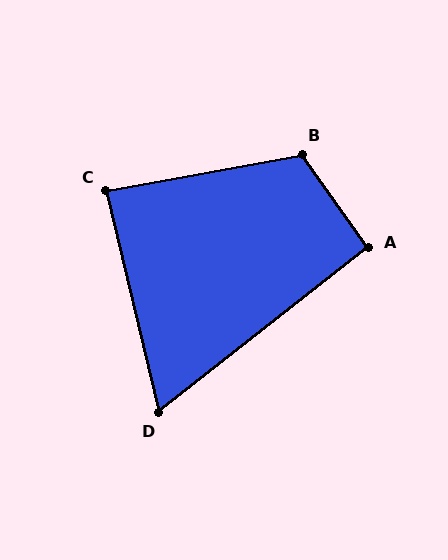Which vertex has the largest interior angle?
B, at approximately 115 degrees.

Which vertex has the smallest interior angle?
D, at approximately 65 degrees.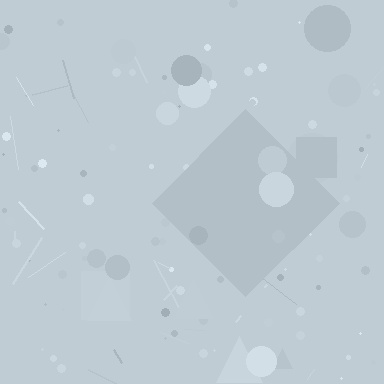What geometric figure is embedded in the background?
A diamond is embedded in the background.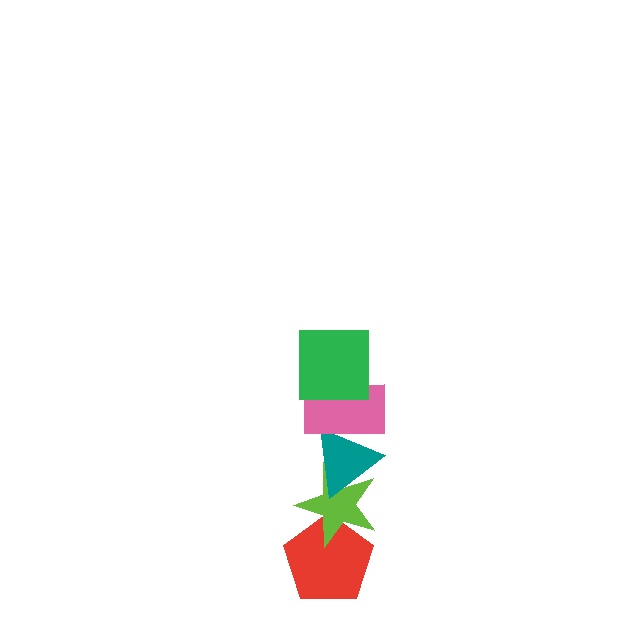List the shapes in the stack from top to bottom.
From top to bottom: the green square, the pink rectangle, the teal triangle, the lime star, the red pentagon.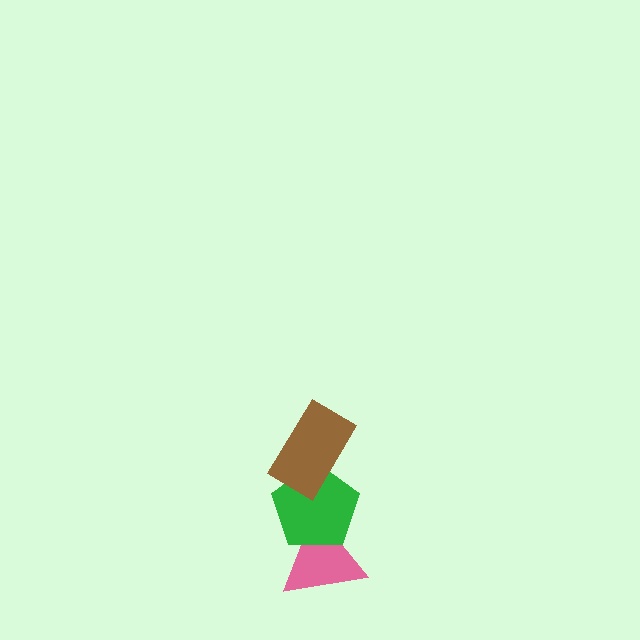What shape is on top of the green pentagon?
The brown rectangle is on top of the green pentagon.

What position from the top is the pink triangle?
The pink triangle is 3rd from the top.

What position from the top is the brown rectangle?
The brown rectangle is 1st from the top.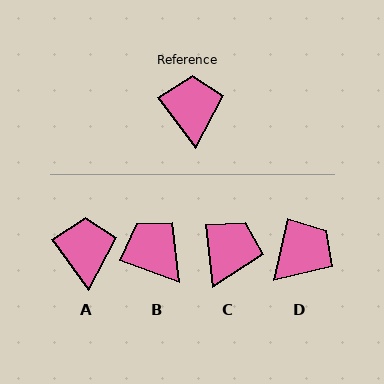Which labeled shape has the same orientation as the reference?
A.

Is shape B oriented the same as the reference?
No, it is off by about 34 degrees.